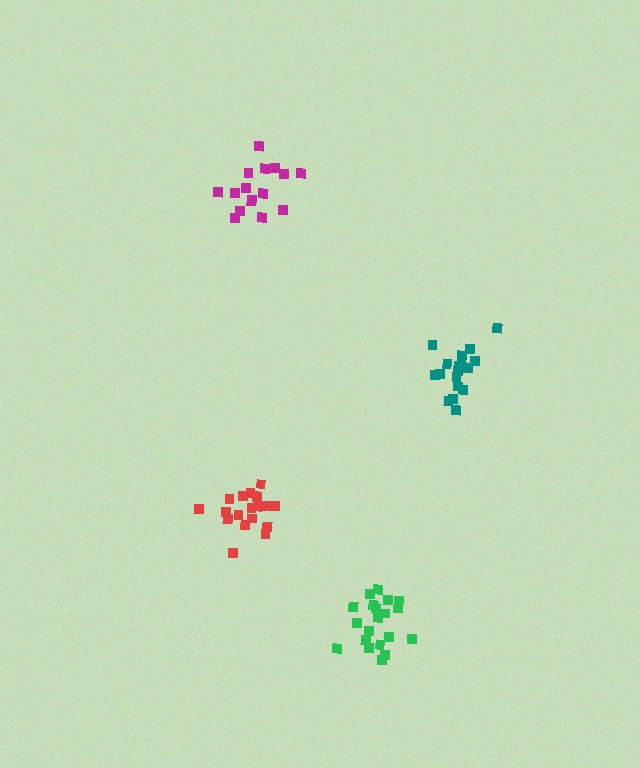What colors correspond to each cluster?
The clusters are colored: green, teal, red, magenta.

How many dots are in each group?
Group 1: 20 dots, Group 2: 19 dots, Group 3: 18 dots, Group 4: 16 dots (73 total).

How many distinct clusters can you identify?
There are 4 distinct clusters.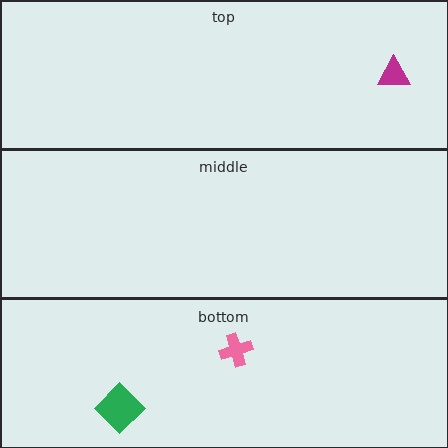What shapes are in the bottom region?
The green diamond, the pink cross.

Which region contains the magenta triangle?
The top region.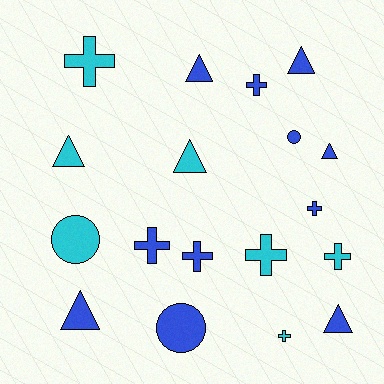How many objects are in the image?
There are 18 objects.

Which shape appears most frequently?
Cross, with 8 objects.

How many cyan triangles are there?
There are 2 cyan triangles.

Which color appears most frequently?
Blue, with 11 objects.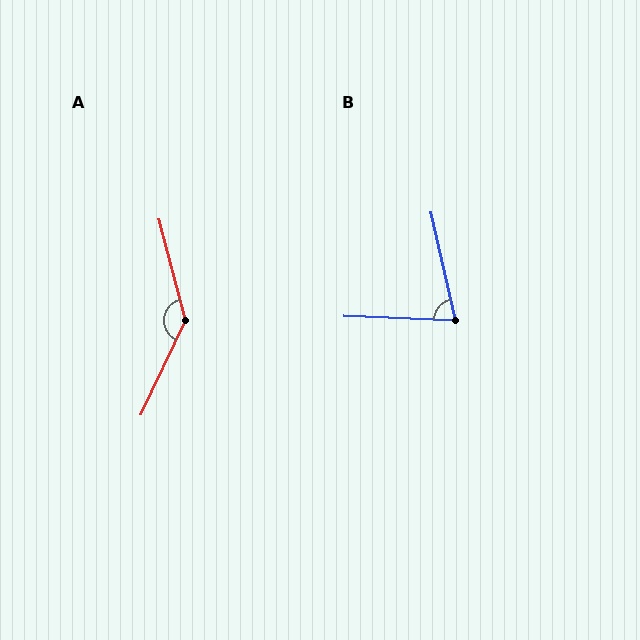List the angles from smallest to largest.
B (75°), A (140°).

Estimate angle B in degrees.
Approximately 75 degrees.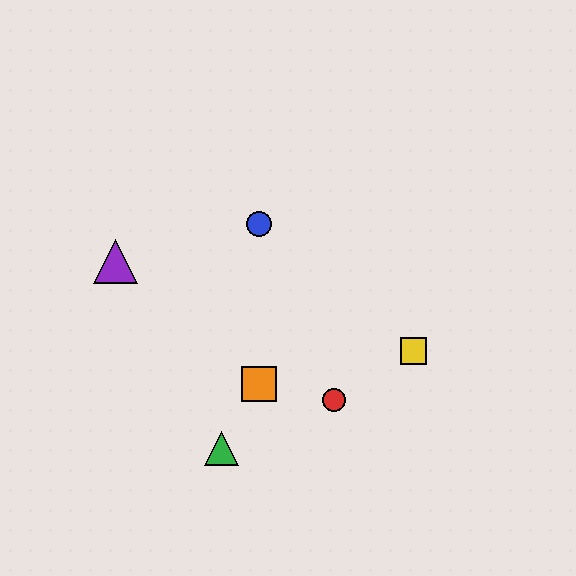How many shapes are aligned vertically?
2 shapes (the blue circle, the orange square) are aligned vertically.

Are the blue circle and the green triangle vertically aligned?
No, the blue circle is at x≈259 and the green triangle is at x≈221.